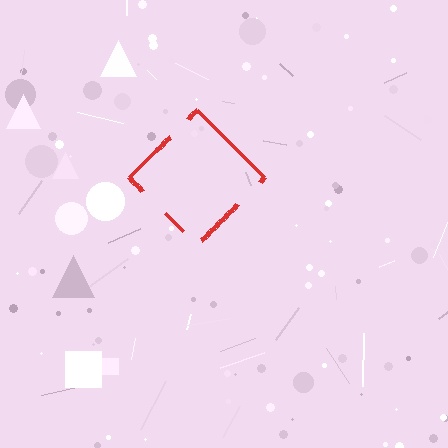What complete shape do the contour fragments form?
The contour fragments form a diamond.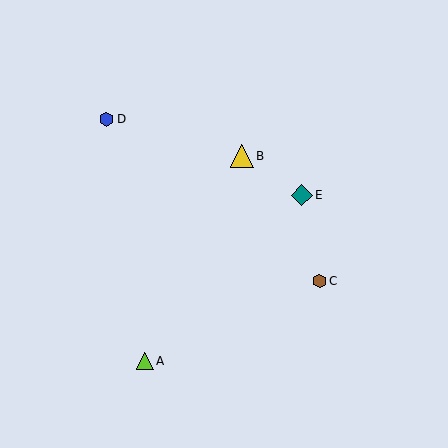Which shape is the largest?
The yellow triangle (labeled B) is the largest.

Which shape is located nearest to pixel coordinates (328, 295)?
The brown hexagon (labeled C) at (319, 281) is nearest to that location.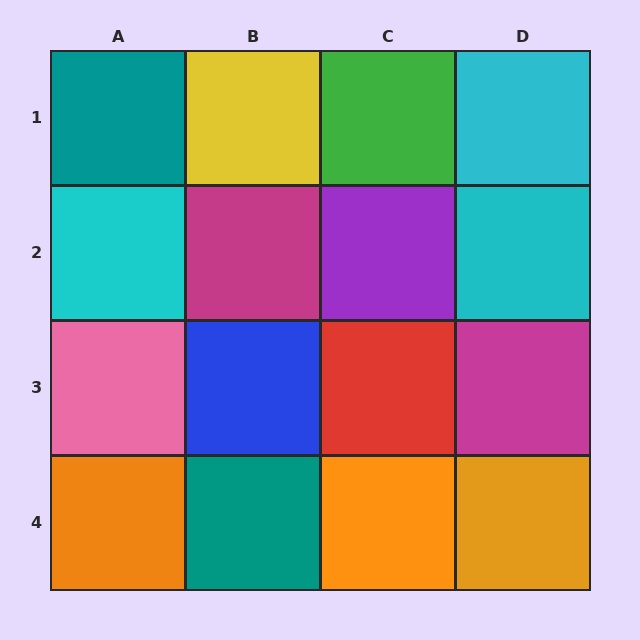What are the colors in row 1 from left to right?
Teal, yellow, green, cyan.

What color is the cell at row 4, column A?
Orange.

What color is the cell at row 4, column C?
Orange.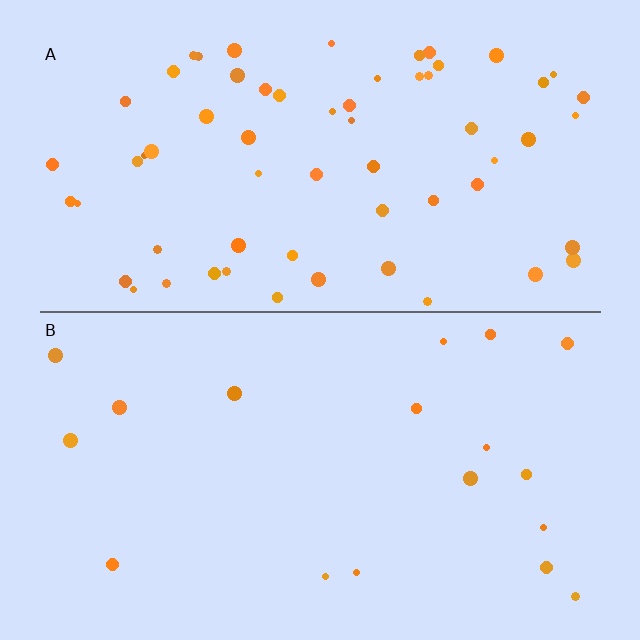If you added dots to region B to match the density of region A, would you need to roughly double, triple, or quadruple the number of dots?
Approximately triple.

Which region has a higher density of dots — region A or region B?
A (the top).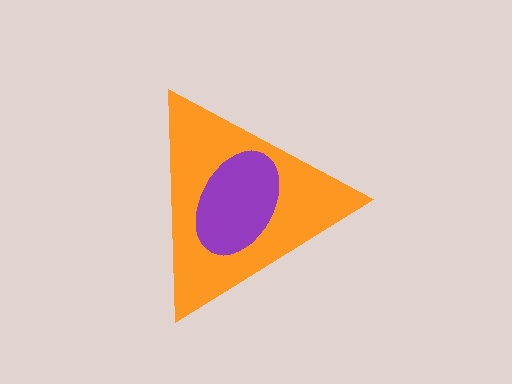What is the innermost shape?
The purple ellipse.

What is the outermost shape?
The orange triangle.